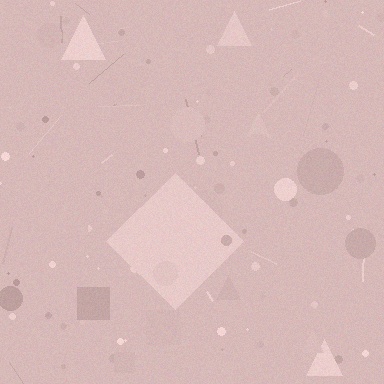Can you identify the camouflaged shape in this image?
The camouflaged shape is a diamond.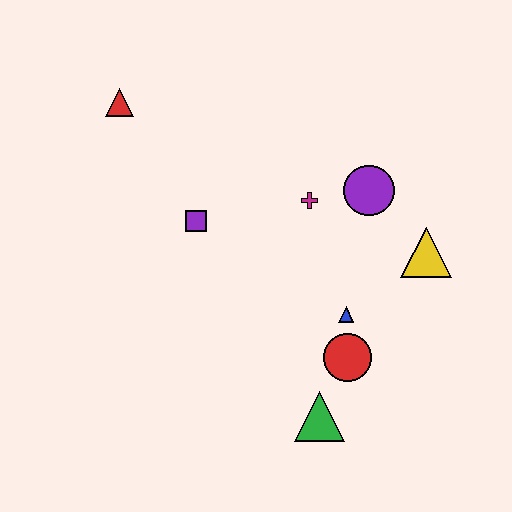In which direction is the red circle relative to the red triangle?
The red circle is below the red triangle.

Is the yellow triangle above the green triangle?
Yes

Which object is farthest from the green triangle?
The red triangle is farthest from the green triangle.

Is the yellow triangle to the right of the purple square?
Yes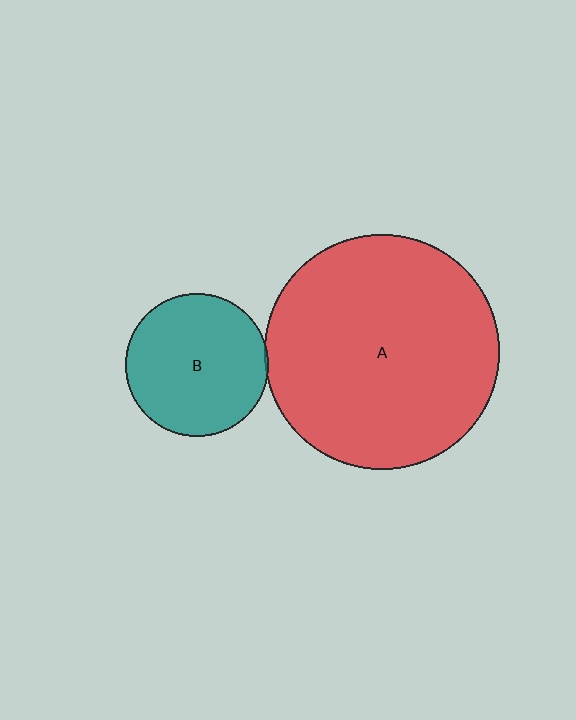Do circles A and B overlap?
Yes.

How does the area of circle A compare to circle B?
Approximately 2.7 times.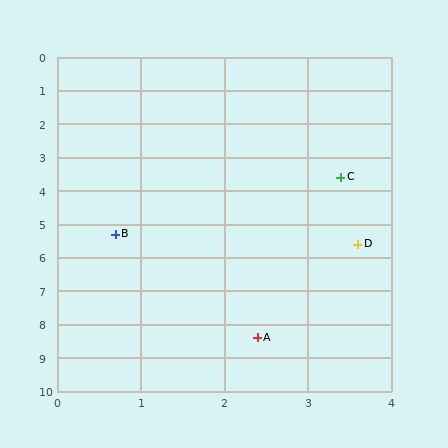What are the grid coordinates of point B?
Point B is at approximately (0.7, 5.3).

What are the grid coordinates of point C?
Point C is at approximately (3.4, 3.6).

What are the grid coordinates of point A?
Point A is at approximately (2.4, 8.4).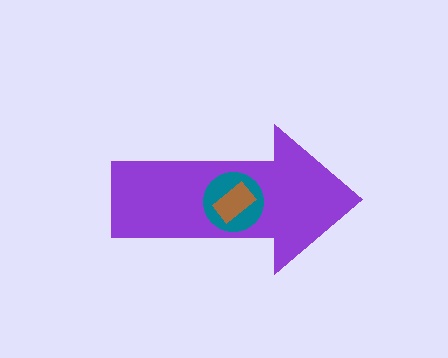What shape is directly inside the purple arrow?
The teal circle.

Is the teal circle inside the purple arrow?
Yes.